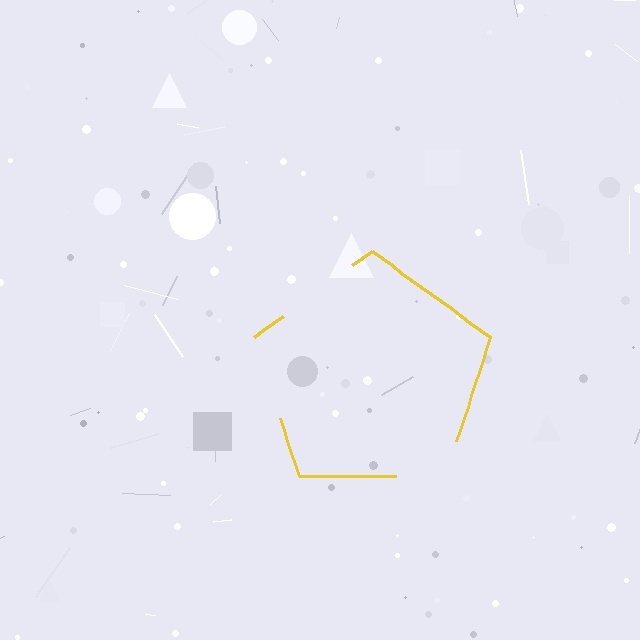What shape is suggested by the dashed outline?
The dashed outline suggests a pentagon.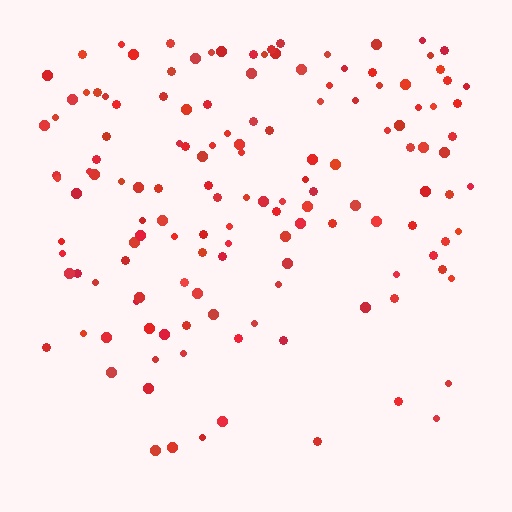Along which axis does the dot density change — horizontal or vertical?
Vertical.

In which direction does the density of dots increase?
From bottom to top, with the top side densest.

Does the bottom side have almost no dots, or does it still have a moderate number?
Still a moderate number, just noticeably fewer than the top.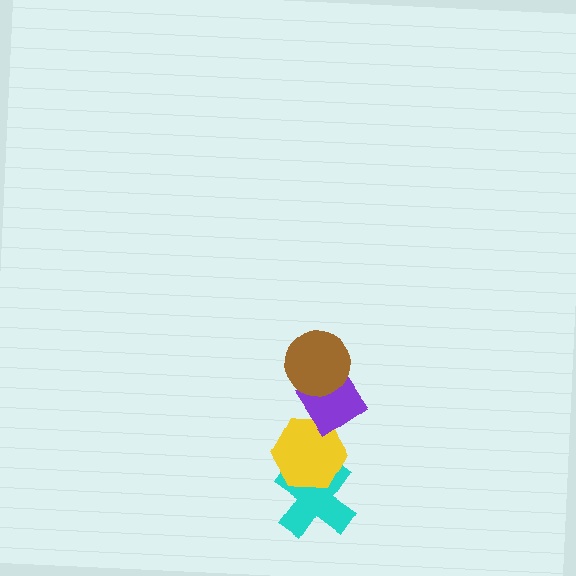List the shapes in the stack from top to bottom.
From top to bottom: the brown circle, the purple diamond, the yellow hexagon, the cyan cross.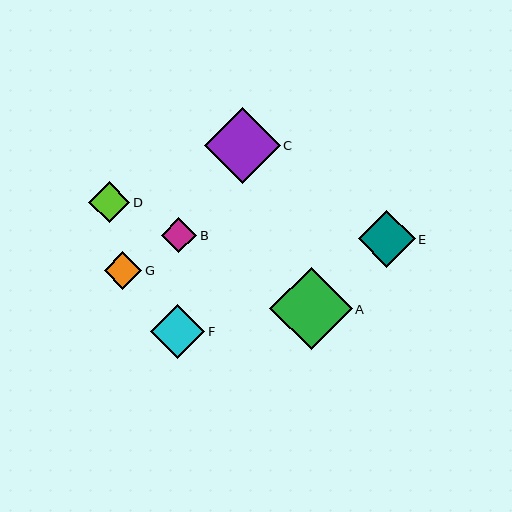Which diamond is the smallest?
Diamond B is the smallest with a size of approximately 35 pixels.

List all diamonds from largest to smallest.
From largest to smallest: A, C, E, F, D, G, B.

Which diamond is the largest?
Diamond A is the largest with a size of approximately 83 pixels.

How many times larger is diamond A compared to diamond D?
Diamond A is approximately 2.0 times the size of diamond D.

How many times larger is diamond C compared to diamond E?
Diamond C is approximately 1.3 times the size of diamond E.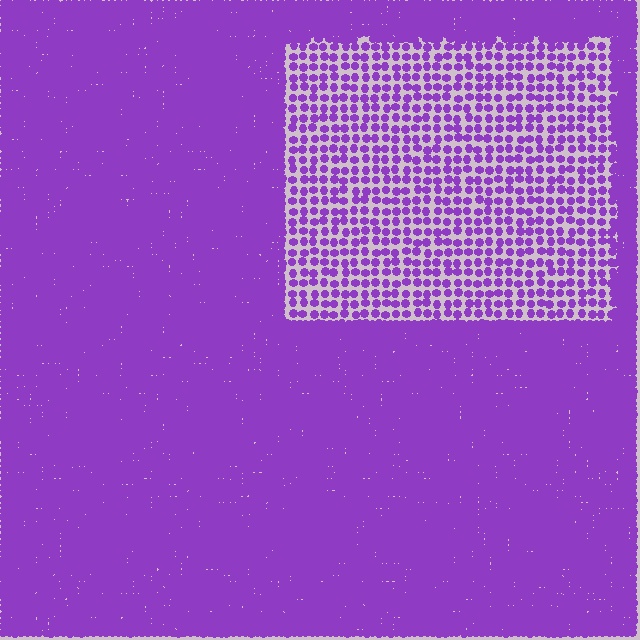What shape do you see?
I see a rectangle.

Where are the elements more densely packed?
The elements are more densely packed outside the rectangle boundary.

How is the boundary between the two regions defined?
The boundary is defined by a change in element density (approximately 2.9x ratio). All elements are the same color, size, and shape.